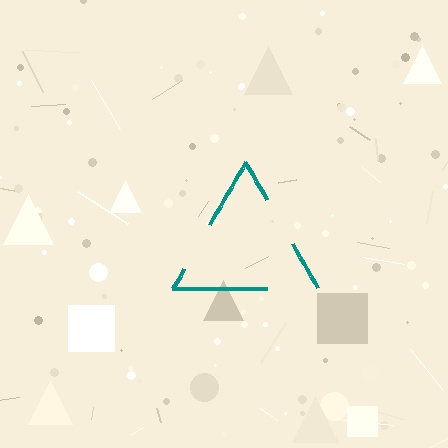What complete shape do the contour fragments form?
The contour fragments form a triangle.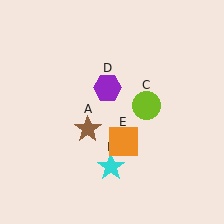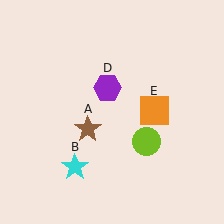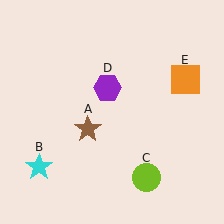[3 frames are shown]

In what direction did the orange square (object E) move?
The orange square (object E) moved up and to the right.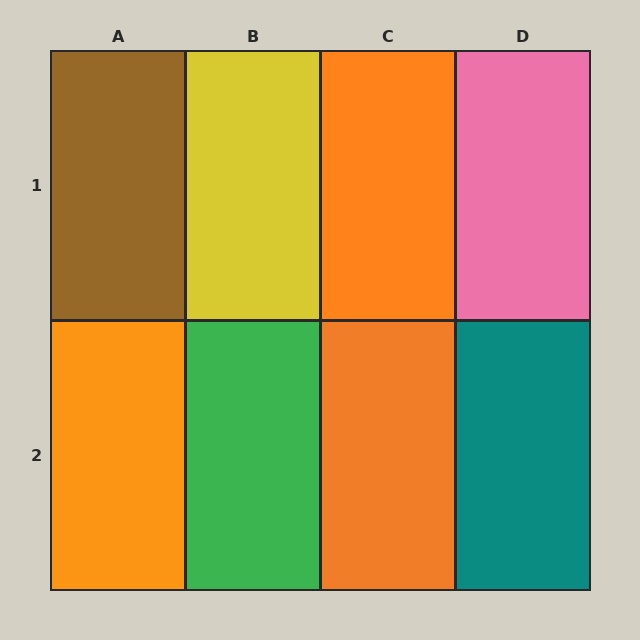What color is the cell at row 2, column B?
Green.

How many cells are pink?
1 cell is pink.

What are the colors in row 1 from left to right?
Brown, yellow, orange, pink.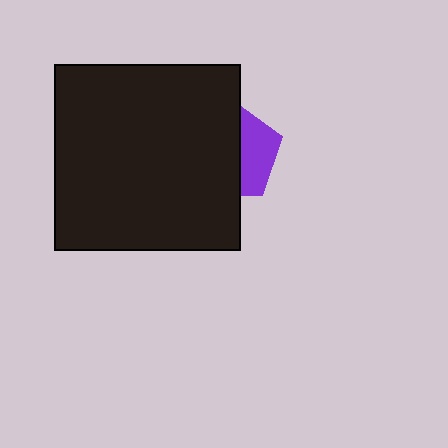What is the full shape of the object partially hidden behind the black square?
The partially hidden object is a purple pentagon.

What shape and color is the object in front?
The object in front is a black square.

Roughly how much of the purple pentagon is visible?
A small part of it is visible (roughly 37%).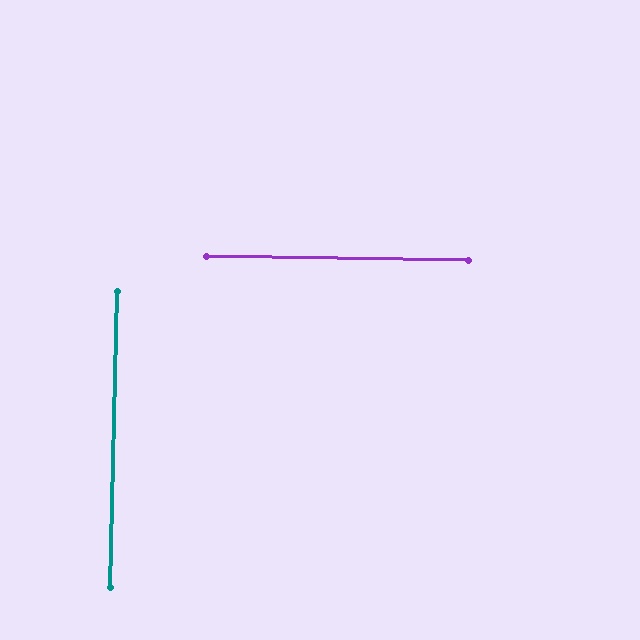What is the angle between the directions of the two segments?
Approximately 89 degrees.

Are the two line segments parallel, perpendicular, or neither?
Perpendicular — they meet at approximately 89°.